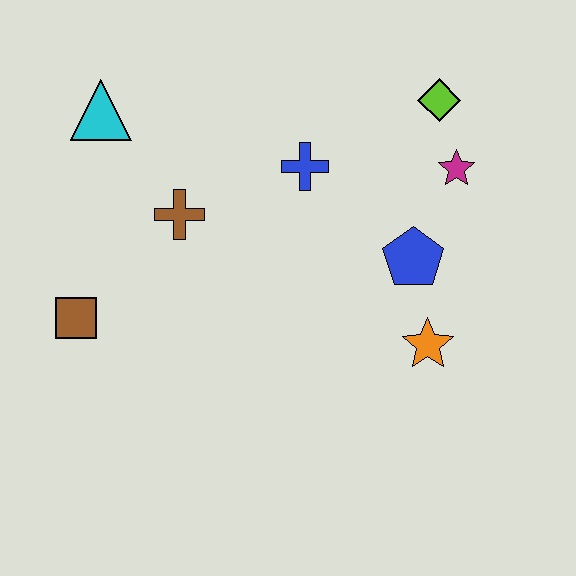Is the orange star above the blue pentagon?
No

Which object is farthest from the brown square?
The lime diamond is farthest from the brown square.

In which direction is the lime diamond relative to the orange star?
The lime diamond is above the orange star.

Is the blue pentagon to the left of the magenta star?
Yes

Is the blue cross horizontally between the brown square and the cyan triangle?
No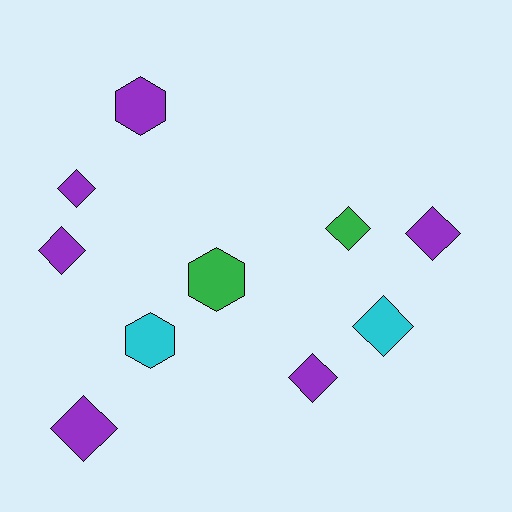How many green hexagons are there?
There is 1 green hexagon.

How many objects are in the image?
There are 10 objects.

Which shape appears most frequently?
Diamond, with 7 objects.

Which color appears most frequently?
Purple, with 6 objects.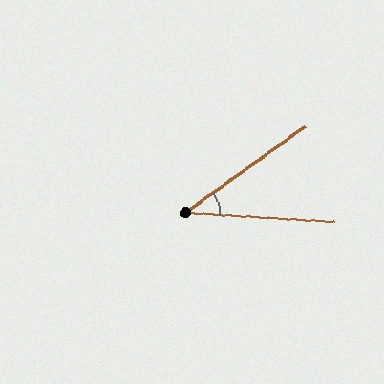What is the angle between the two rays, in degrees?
Approximately 40 degrees.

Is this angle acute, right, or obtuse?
It is acute.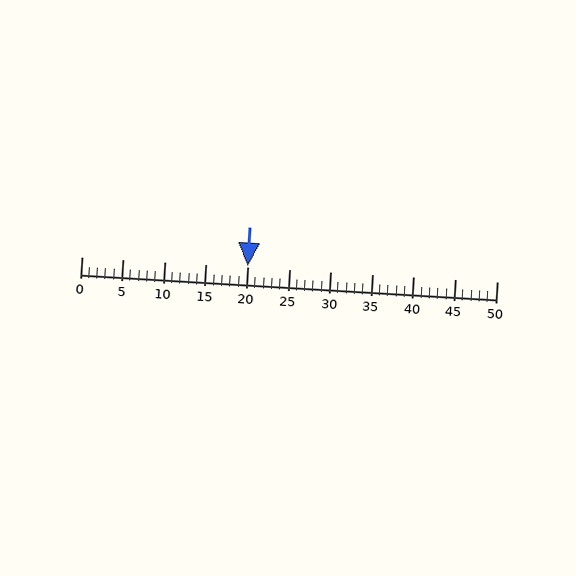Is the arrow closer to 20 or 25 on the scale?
The arrow is closer to 20.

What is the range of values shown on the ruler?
The ruler shows values from 0 to 50.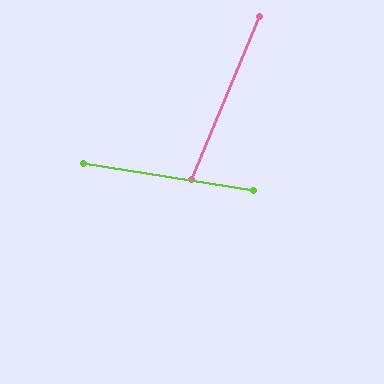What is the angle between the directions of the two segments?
Approximately 76 degrees.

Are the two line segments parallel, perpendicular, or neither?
Neither parallel nor perpendicular — they differ by about 76°.